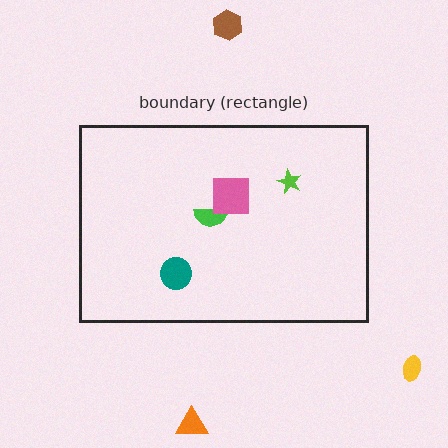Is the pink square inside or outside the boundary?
Inside.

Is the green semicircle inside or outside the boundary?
Inside.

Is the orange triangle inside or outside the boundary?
Outside.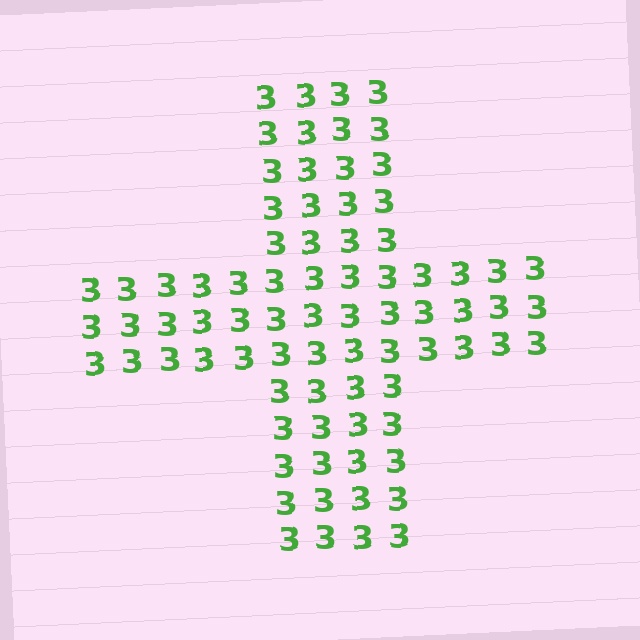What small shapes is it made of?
It is made of small digit 3's.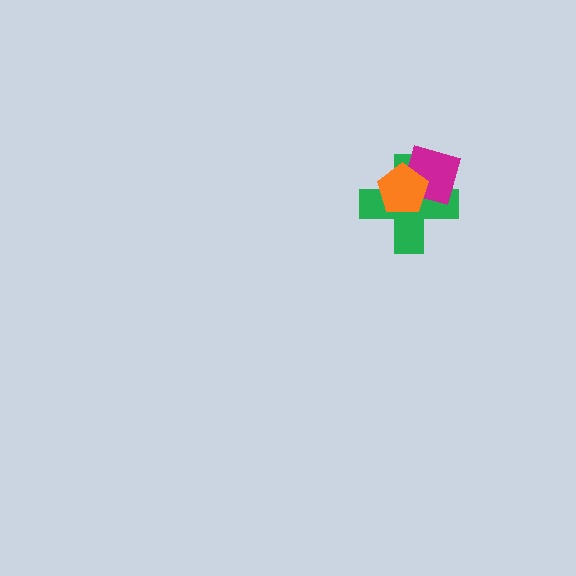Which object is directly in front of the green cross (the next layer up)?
The magenta diamond is directly in front of the green cross.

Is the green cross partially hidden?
Yes, it is partially covered by another shape.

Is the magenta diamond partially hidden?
Yes, it is partially covered by another shape.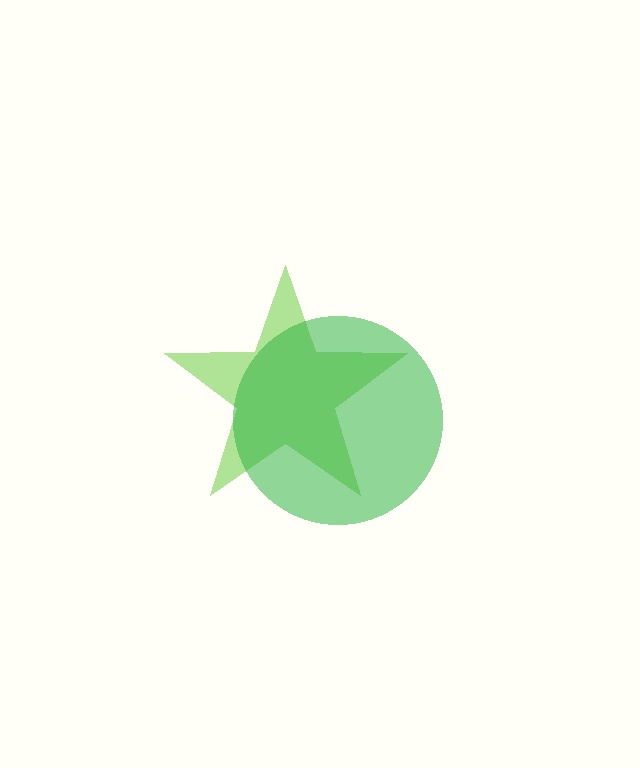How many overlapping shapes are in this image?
There are 2 overlapping shapes in the image.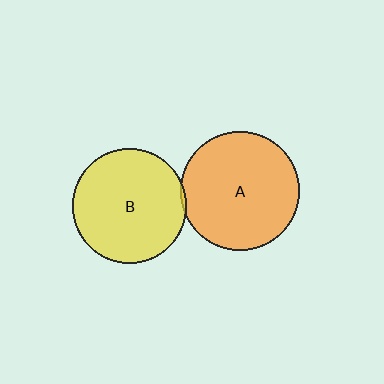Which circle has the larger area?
Circle A (orange).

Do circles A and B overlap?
Yes.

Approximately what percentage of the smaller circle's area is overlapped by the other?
Approximately 5%.